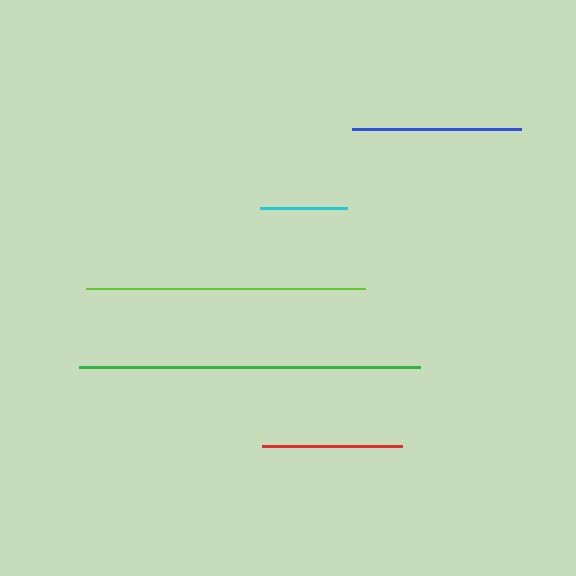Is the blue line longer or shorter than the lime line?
The lime line is longer than the blue line.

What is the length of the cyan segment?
The cyan segment is approximately 86 pixels long.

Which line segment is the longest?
The green line is the longest at approximately 341 pixels.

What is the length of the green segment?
The green segment is approximately 341 pixels long.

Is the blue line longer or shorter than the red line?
The blue line is longer than the red line.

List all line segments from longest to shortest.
From longest to shortest: green, lime, blue, red, cyan.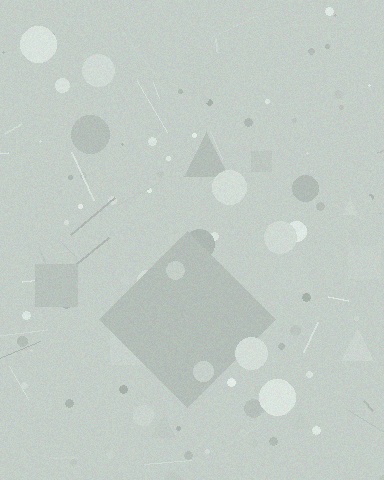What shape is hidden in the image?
A diamond is hidden in the image.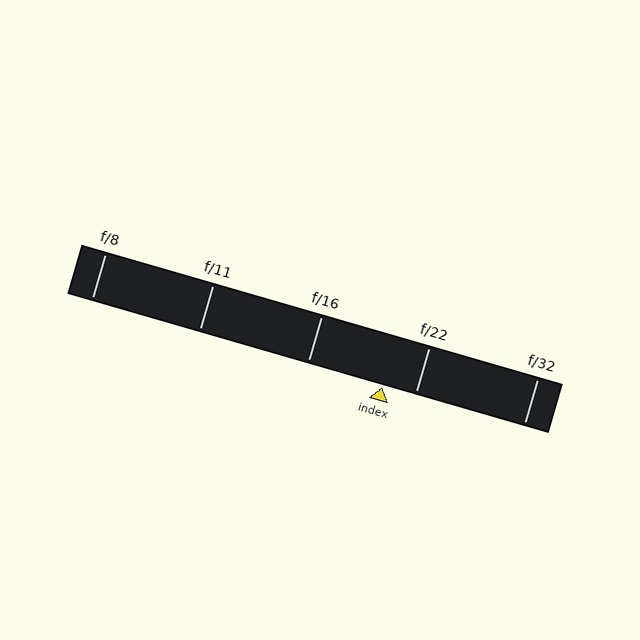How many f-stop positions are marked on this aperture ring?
There are 5 f-stop positions marked.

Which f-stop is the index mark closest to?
The index mark is closest to f/22.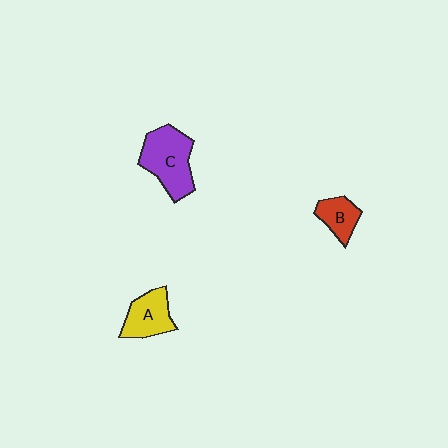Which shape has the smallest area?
Shape B (red).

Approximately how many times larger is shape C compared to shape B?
Approximately 2.0 times.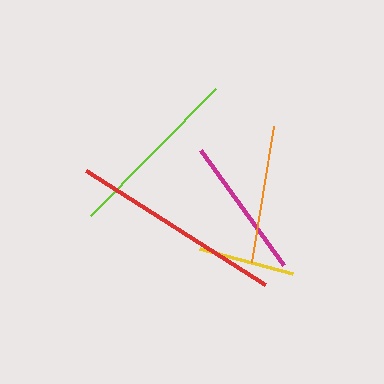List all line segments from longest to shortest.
From longest to shortest: red, lime, magenta, orange, yellow.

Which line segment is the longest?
The red line is the longest at approximately 211 pixels.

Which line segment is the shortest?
The yellow line is the shortest at approximately 97 pixels.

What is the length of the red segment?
The red segment is approximately 211 pixels long.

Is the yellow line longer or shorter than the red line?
The red line is longer than the yellow line.